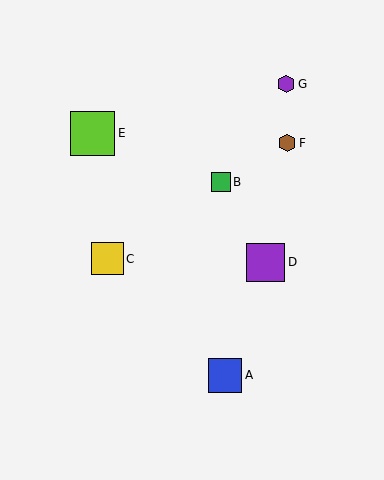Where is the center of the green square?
The center of the green square is at (221, 182).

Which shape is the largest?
The lime square (labeled E) is the largest.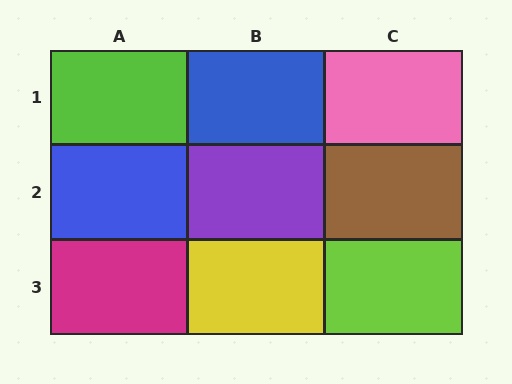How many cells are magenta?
1 cell is magenta.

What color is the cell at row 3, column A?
Magenta.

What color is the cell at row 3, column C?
Lime.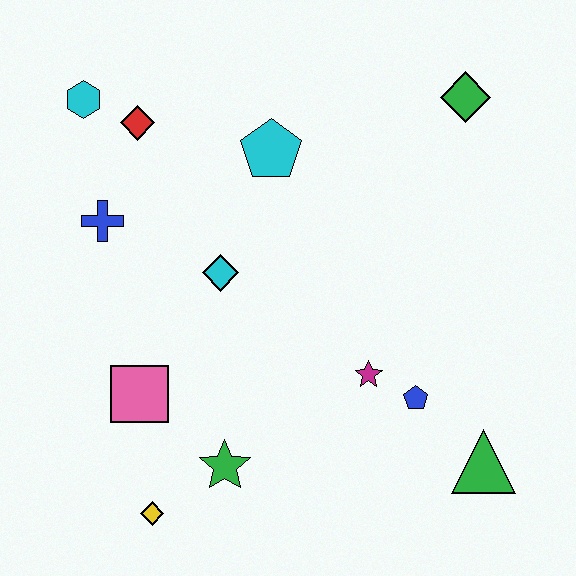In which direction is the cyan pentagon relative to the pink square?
The cyan pentagon is above the pink square.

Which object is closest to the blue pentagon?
The magenta star is closest to the blue pentagon.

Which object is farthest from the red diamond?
The green triangle is farthest from the red diamond.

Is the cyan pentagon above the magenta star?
Yes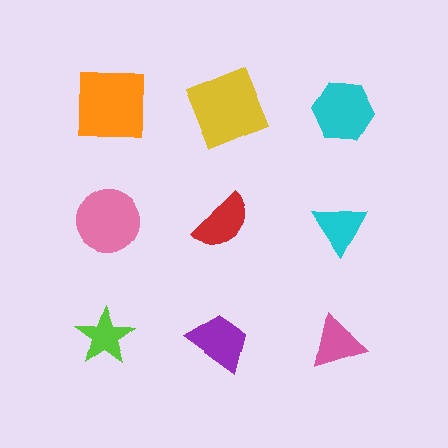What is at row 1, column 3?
A cyan hexagon.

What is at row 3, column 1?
A lime star.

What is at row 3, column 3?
A pink triangle.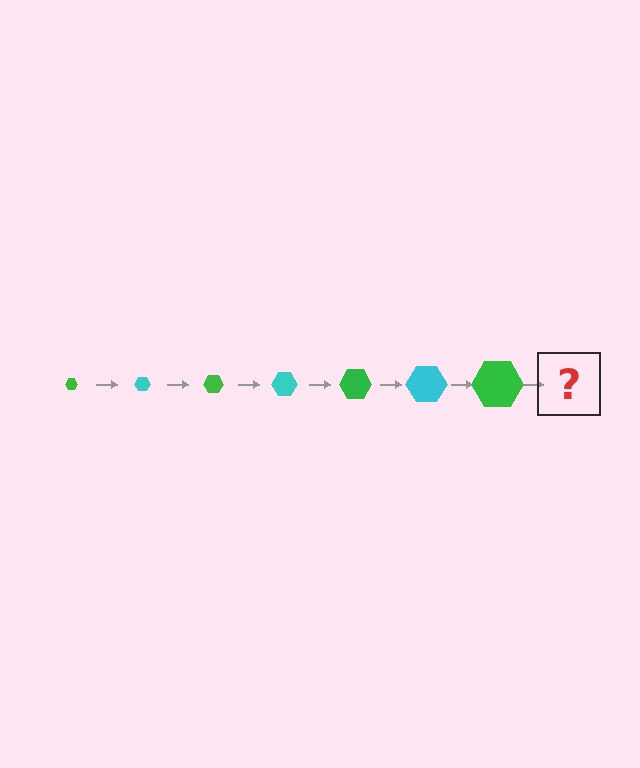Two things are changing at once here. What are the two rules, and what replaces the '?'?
The two rules are that the hexagon grows larger each step and the color cycles through green and cyan. The '?' should be a cyan hexagon, larger than the previous one.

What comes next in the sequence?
The next element should be a cyan hexagon, larger than the previous one.